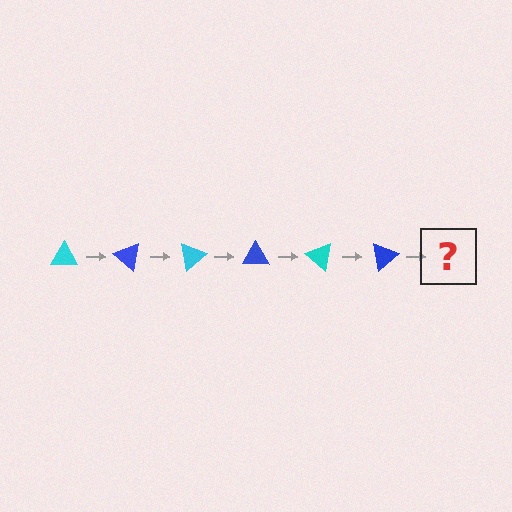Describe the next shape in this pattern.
It should be a cyan triangle, rotated 240 degrees from the start.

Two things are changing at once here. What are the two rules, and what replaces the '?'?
The two rules are that it rotates 40 degrees each step and the color cycles through cyan and blue. The '?' should be a cyan triangle, rotated 240 degrees from the start.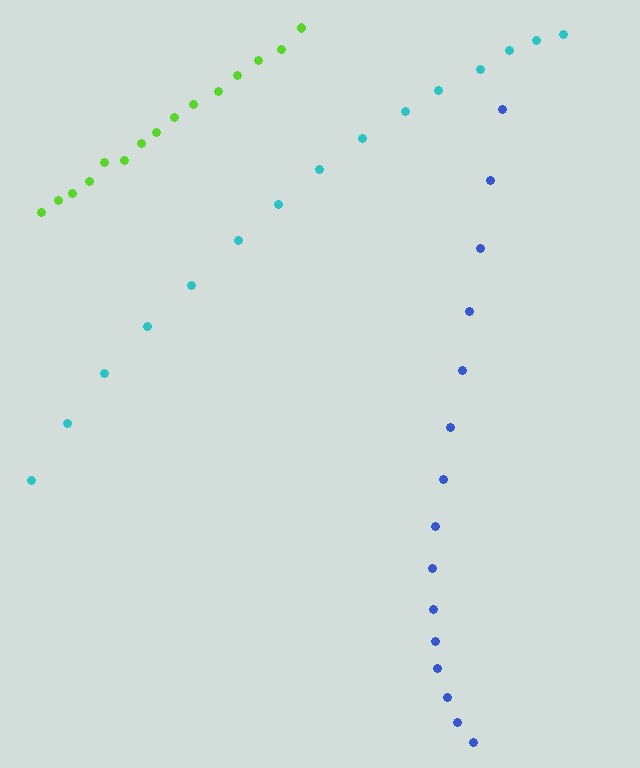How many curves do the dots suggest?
There are 3 distinct paths.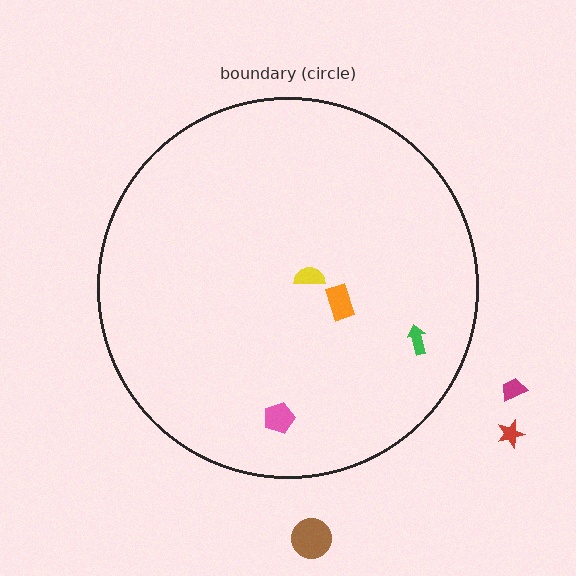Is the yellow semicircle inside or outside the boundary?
Inside.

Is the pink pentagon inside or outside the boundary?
Inside.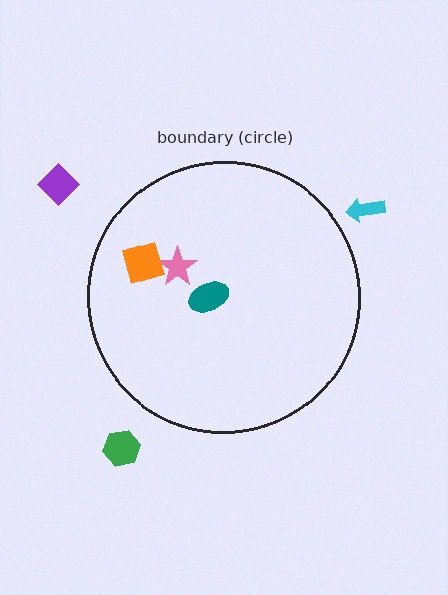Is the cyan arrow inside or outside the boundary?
Outside.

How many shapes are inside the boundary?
3 inside, 3 outside.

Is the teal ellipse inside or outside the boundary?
Inside.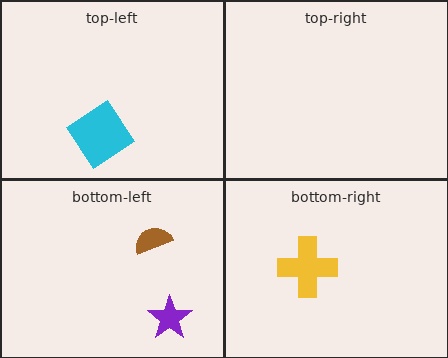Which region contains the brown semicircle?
The bottom-left region.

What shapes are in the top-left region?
The cyan diamond.